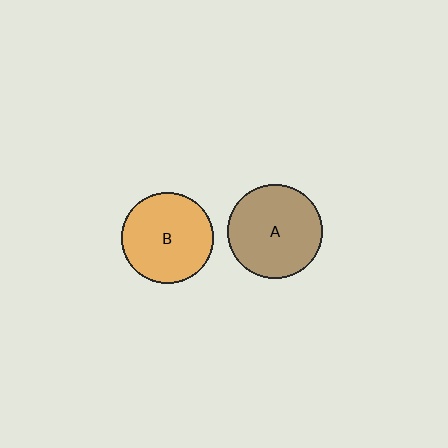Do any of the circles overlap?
No, none of the circles overlap.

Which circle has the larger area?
Circle A (brown).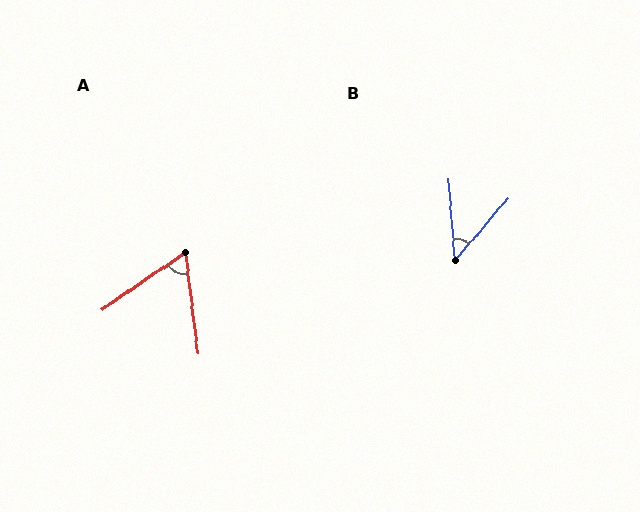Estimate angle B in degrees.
Approximately 46 degrees.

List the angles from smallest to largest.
B (46°), A (63°).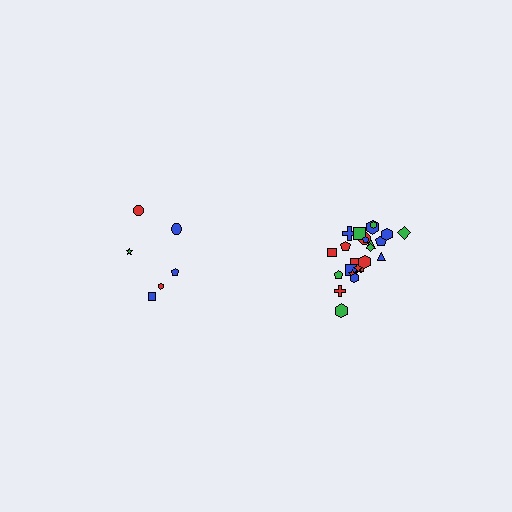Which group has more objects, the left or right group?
The right group.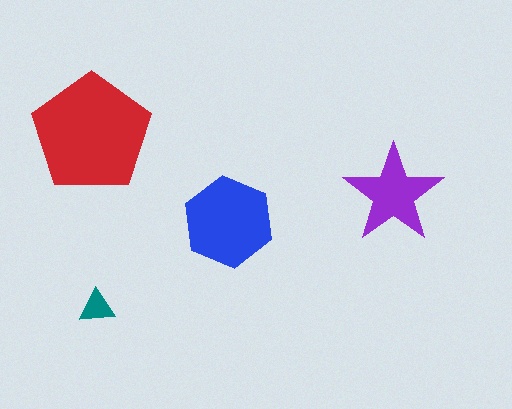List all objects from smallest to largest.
The teal triangle, the purple star, the blue hexagon, the red pentagon.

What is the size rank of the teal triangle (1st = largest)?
4th.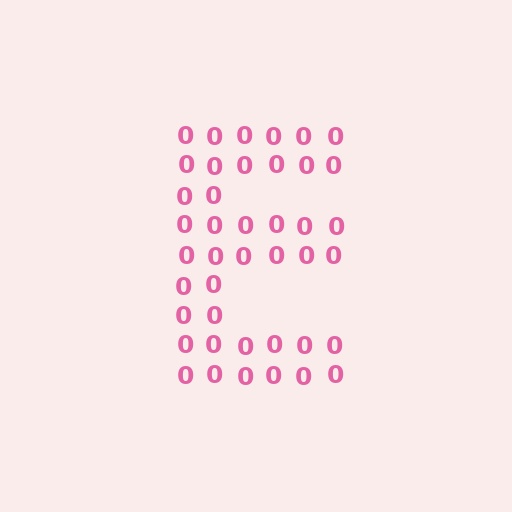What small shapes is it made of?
It is made of small digit 0's.